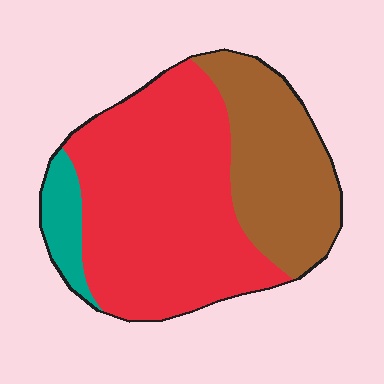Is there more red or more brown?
Red.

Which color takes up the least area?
Teal, at roughly 10%.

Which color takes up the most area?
Red, at roughly 60%.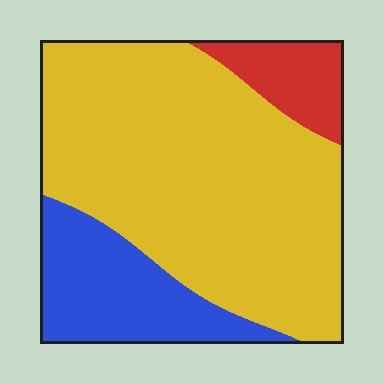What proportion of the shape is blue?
Blue takes up about one fifth (1/5) of the shape.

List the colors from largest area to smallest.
From largest to smallest: yellow, blue, red.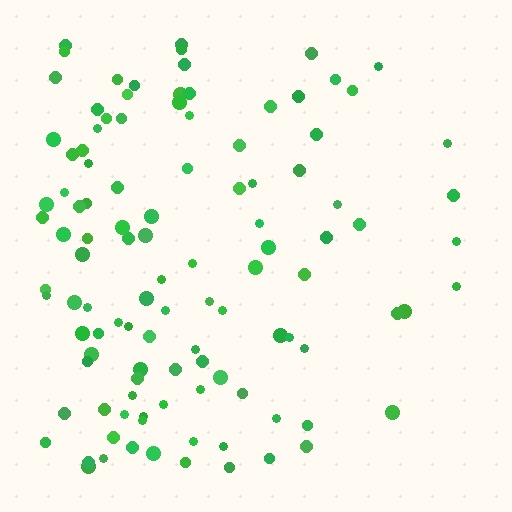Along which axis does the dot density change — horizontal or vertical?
Horizontal.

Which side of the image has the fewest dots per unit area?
The right.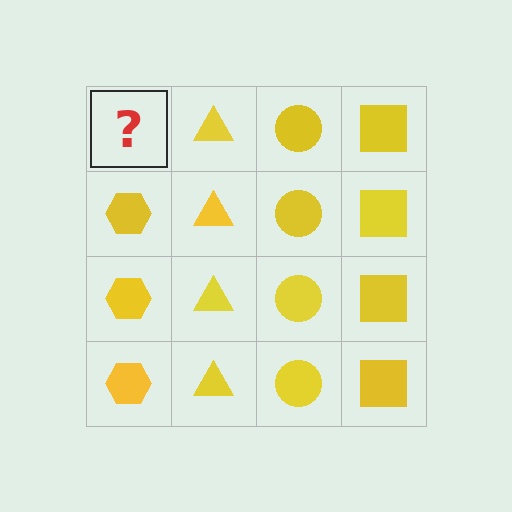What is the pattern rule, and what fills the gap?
The rule is that each column has a consistent shape. The gap should be filled with a yellow hexagon.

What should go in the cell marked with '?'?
The missing cell should contain a yellow hexagon.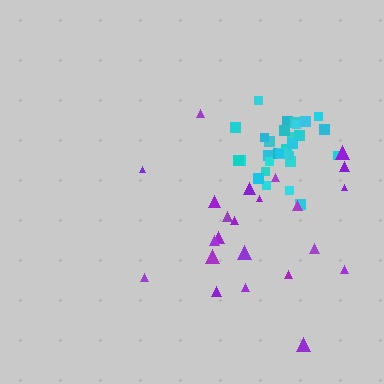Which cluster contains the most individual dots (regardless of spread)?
Cyan (31).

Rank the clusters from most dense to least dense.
cyan, purple.